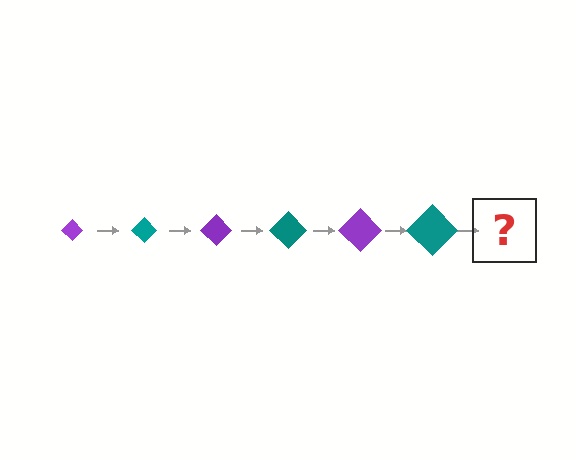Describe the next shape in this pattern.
It should be a purple diamond, larger than the previous one.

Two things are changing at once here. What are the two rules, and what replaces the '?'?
The two rules are that the diamond grows larger each step and the color cycles through purple and teal. The '?' should be a purple diamond, larger than the previous one.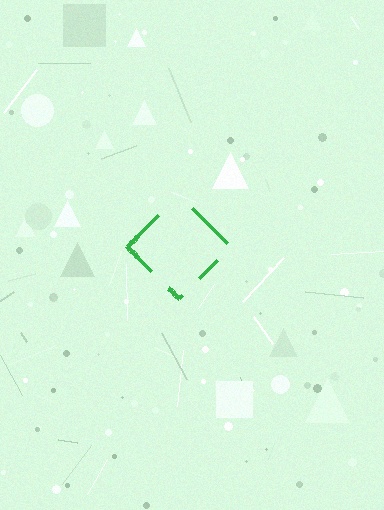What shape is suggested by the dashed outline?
The dashed outline suggests a diamond.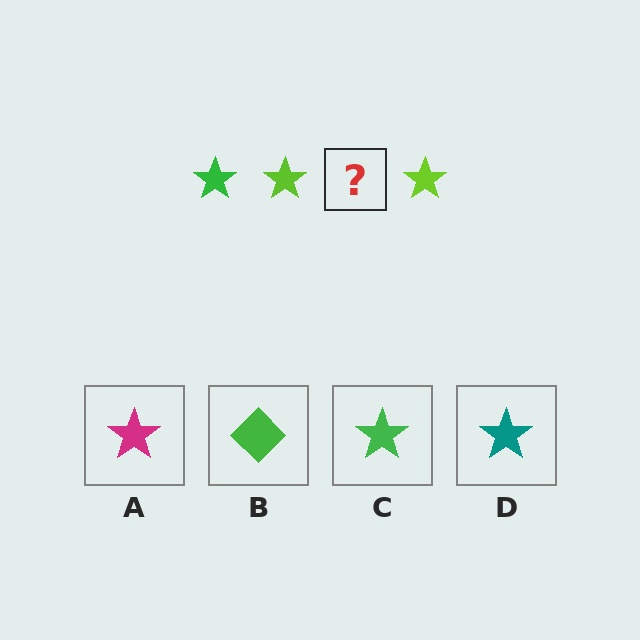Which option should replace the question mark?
Option C.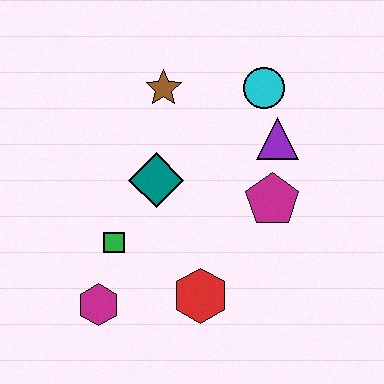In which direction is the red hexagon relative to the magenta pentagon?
The red hexagon is below the magenta pentagon.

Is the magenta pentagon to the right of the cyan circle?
Yes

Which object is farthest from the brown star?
The magenta hexagon is farthest from the brown star.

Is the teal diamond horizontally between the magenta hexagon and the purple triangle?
Yes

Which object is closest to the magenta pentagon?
The purple triangle is closest to the magenta pentagon.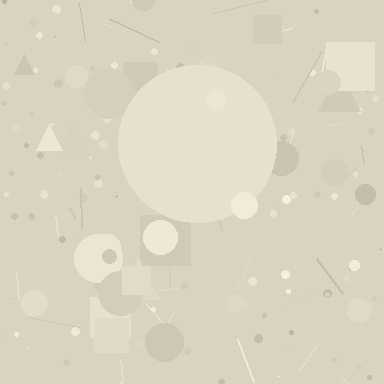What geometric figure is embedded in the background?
A circle is embedded in the background.